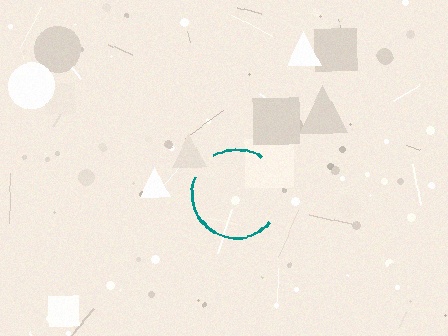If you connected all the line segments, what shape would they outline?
They would outline a circle.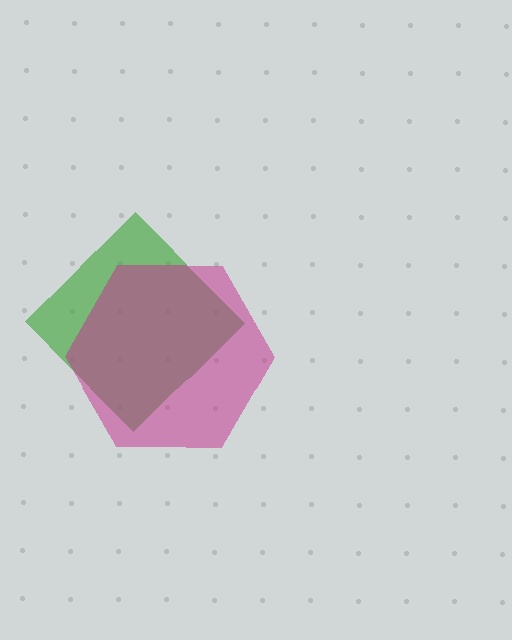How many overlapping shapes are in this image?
There are 2 overlapping shapes in the image.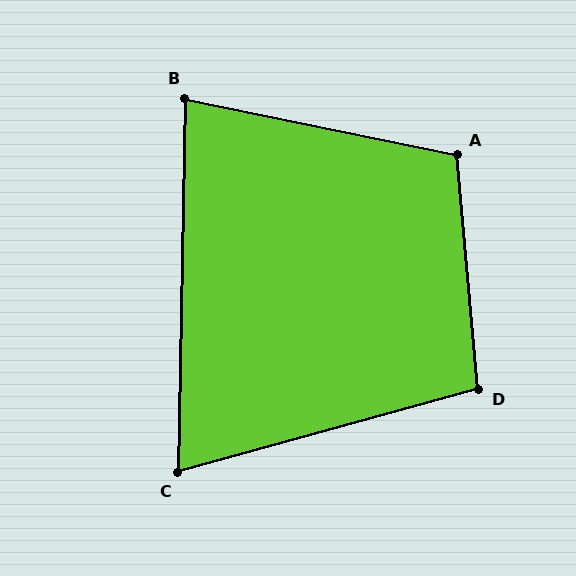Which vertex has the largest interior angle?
A, at approximately 107 degrees.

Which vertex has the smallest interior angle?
C, at approximately 73 degrees.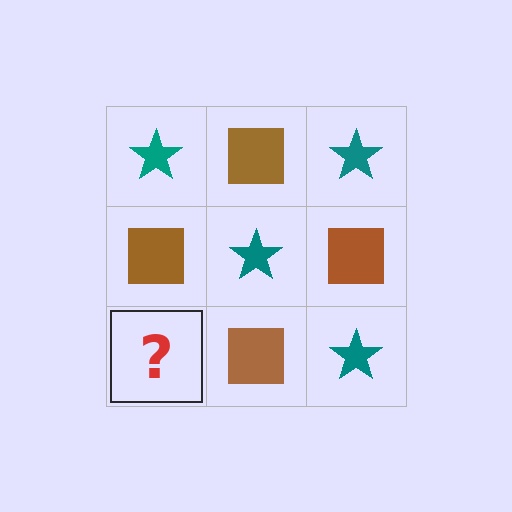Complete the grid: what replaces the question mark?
The question mark should be replaced with a teal star.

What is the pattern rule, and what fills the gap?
The rule is that it alternates teal star and brown square in a checkerboard pattern. The gap should be filled with a teal star.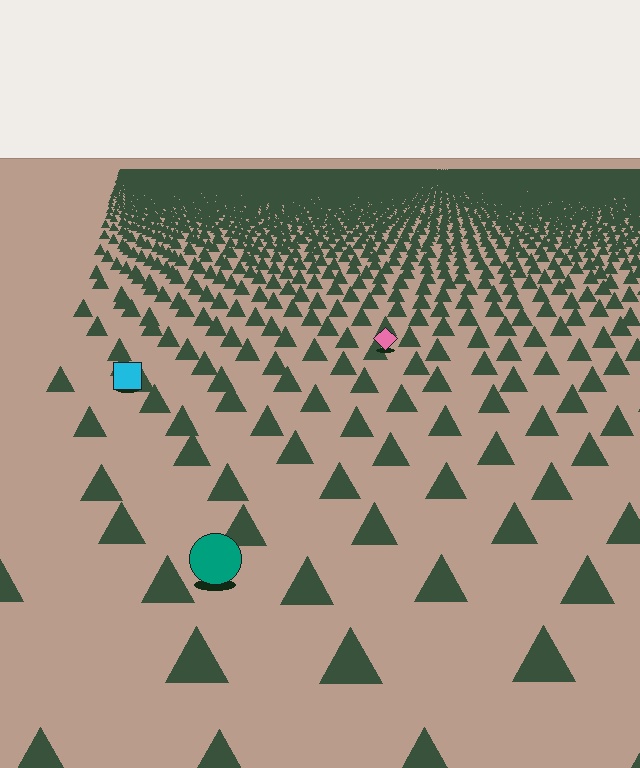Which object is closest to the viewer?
The teal circle is closest. The texture marks near it are larger and more spread out.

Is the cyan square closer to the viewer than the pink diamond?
Yes. The cyan square is closer — you can tell from the texture gradient: the ground texture is coarser near it.